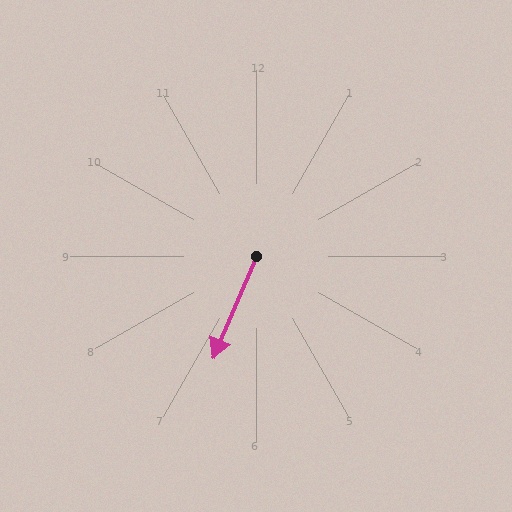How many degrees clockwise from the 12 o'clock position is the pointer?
Approximately 203 degrees.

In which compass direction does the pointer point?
Southwest.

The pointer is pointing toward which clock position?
Roughly 7 o'clock.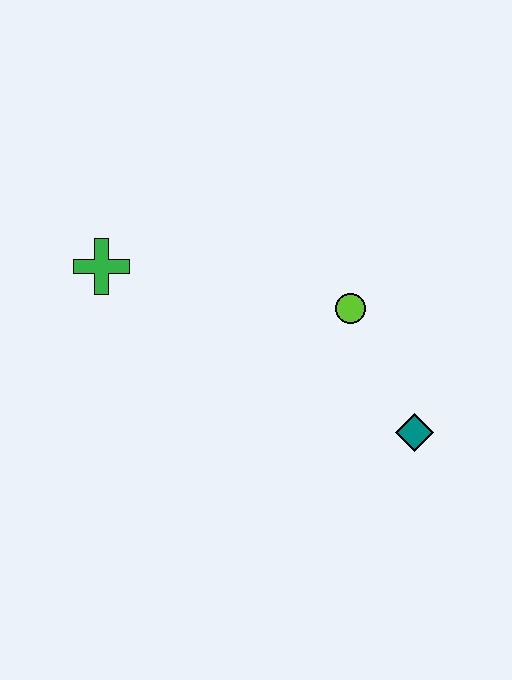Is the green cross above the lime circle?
Yes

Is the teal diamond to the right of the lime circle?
Yes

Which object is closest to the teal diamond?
The lime circle is closest to the teal diamond.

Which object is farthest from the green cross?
The teal diamond is farthest from the green cross.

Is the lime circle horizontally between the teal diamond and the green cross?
Yes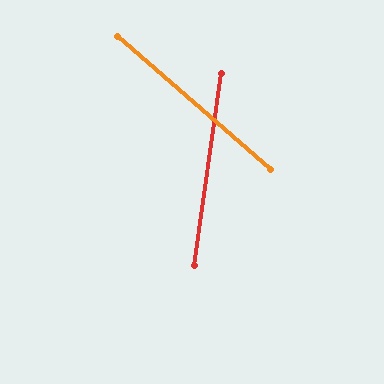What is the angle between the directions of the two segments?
Approximately 57 degrees.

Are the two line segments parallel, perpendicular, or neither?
Neither parallel nor perpendicular — they differ by about 57°.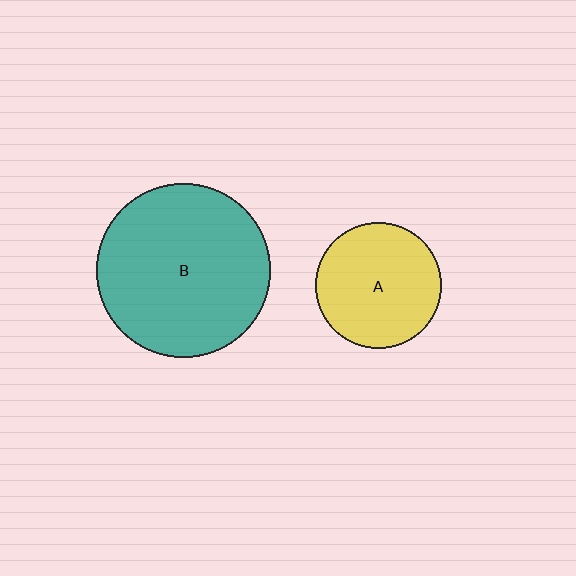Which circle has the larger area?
Circle B (teal).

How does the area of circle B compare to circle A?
Approximately 1.9 times.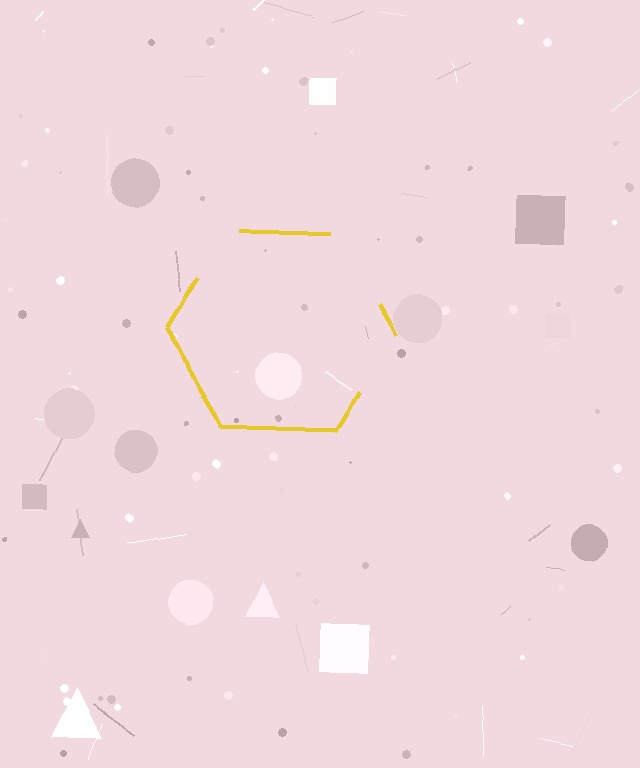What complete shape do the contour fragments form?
The contour fragments form a hexagon.